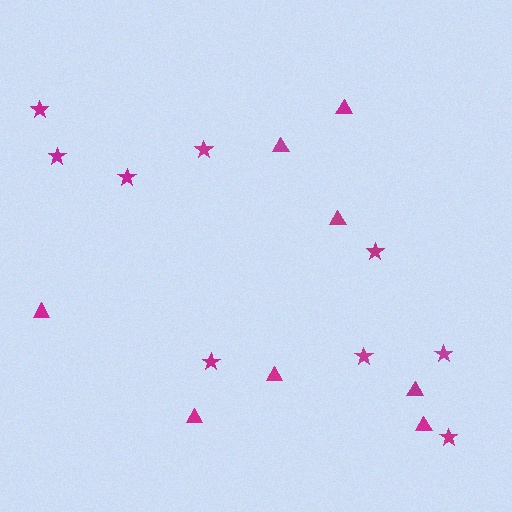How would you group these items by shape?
There are 2 groups: one group of stars (9) and one group of triangles (8).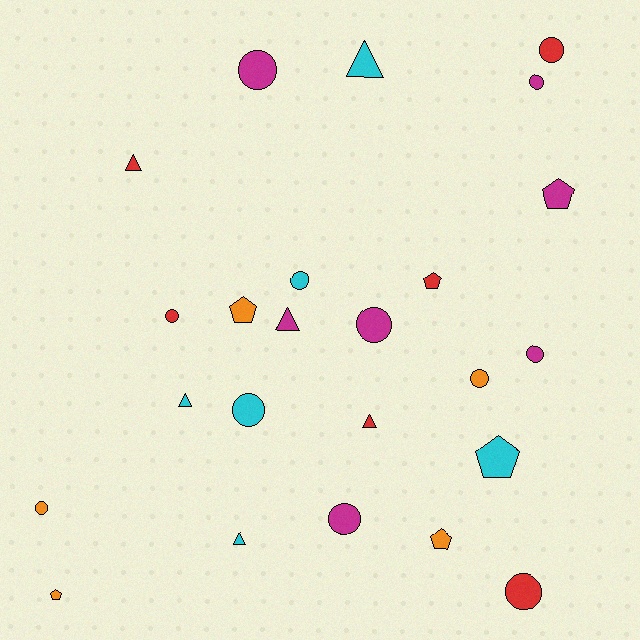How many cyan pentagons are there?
There is 1 cyan pentagon.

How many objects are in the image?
There are 24 objects.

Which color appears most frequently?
Magenta, with 7 objects.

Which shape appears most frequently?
Circle, with 12 objects.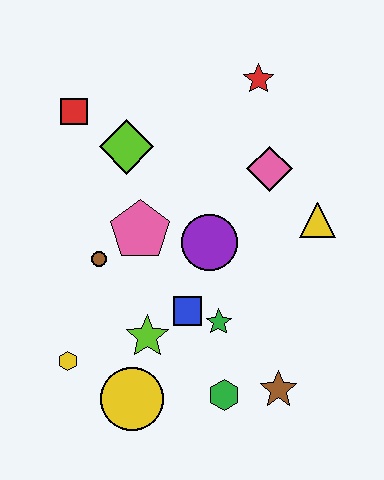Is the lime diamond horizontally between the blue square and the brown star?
No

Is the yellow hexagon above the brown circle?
No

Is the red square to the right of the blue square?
No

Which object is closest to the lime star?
The blue square is closest to the lime star.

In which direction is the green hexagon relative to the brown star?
The green hexagon is to the left of the brown star.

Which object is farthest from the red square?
The brown star is farthest from the red square.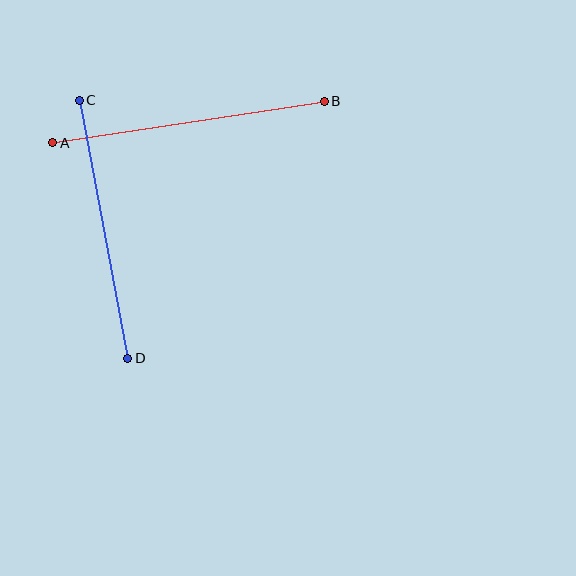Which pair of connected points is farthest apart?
Points A and B are farthest apart.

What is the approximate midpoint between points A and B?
The midpoint is at approximately (188, 122) pixels.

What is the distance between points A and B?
The distance is approximately 275 pixels.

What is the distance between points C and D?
The distance is approximately 263 pixels.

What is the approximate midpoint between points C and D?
The midpoint is at approximately (104, 229) pixels.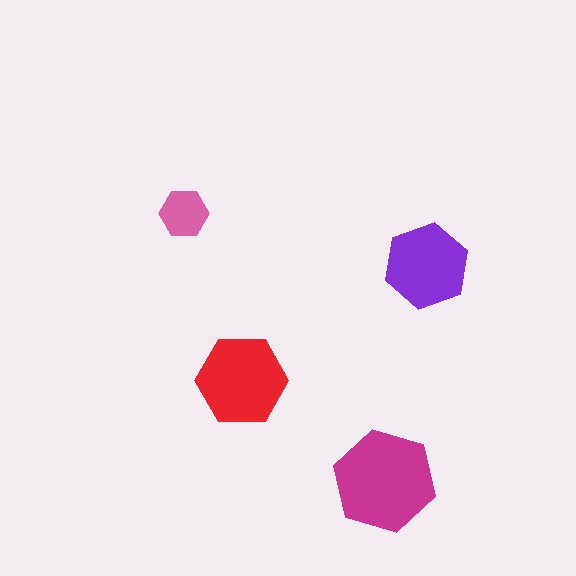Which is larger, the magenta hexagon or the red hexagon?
The magenta one.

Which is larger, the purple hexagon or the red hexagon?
The red one.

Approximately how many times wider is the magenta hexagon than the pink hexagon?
About 2 times wider.